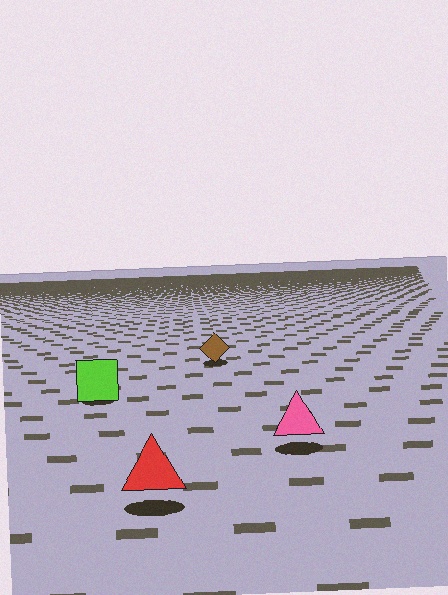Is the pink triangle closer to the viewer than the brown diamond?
Yes. The pink triangle is closer — you can tell from the texture gradient: the ground texture is coarser near it.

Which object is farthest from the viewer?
The brown diamond is farthest from the viewer. It appears smaller and the ground texture around it is denser.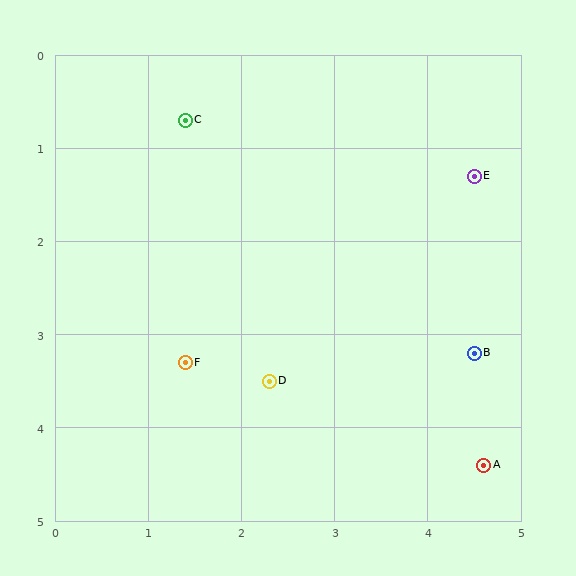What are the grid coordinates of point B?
Point B is at approximately (4.5, 3.2).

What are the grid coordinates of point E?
Point E is at approximately (4.5, 1.3).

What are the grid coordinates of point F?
Point F is at approximately (1.4, 3.3).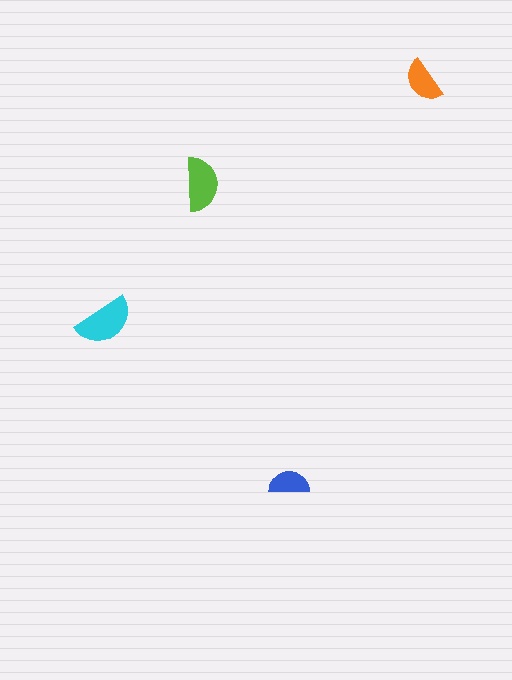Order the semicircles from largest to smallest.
the cyan one, the lime one, the orange one, the blue one.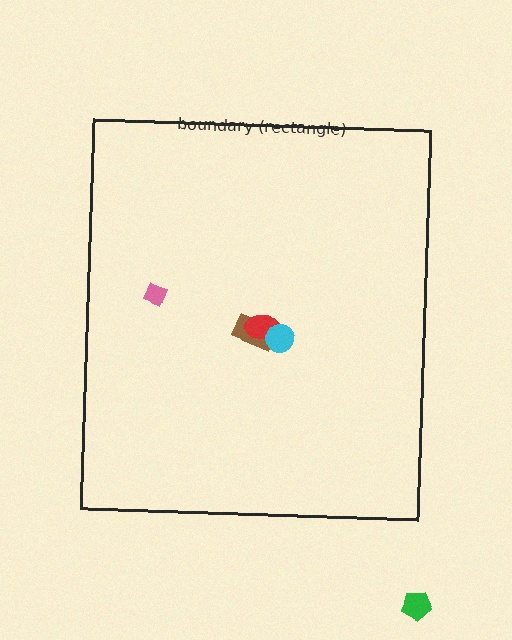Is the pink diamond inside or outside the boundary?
Inside.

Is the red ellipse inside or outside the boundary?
Inside.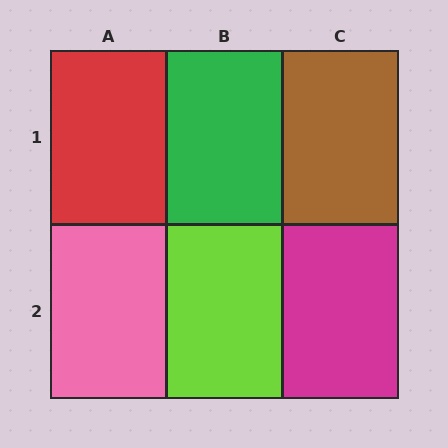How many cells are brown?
1 cell is brown.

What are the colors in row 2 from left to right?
Pink, lime, magenta.